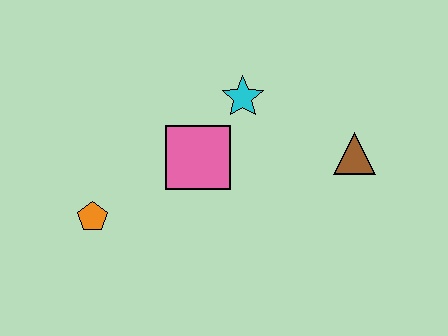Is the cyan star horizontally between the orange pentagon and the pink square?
No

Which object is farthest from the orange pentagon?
The brown triangle is farthest from the orange pentagon.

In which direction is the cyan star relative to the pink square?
The cyan star is above the pink square.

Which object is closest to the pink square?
The cyan star is closest to the pink square.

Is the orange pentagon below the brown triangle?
Yes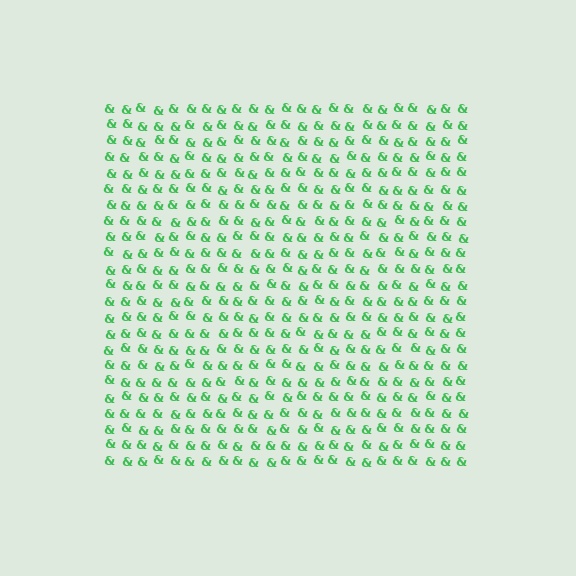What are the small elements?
The small elements are ampersands.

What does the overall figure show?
The overall figure shows a square.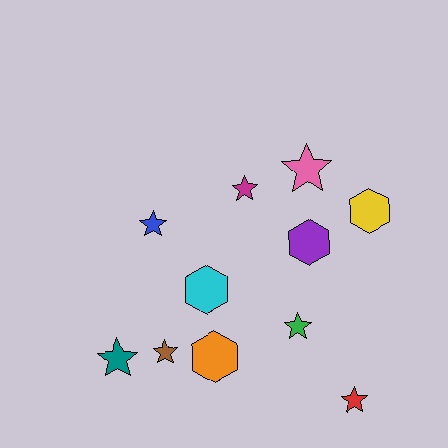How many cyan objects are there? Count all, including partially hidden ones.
There is 1 cyan object.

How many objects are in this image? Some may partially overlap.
There are 11 objects.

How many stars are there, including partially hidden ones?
There are 7 stars.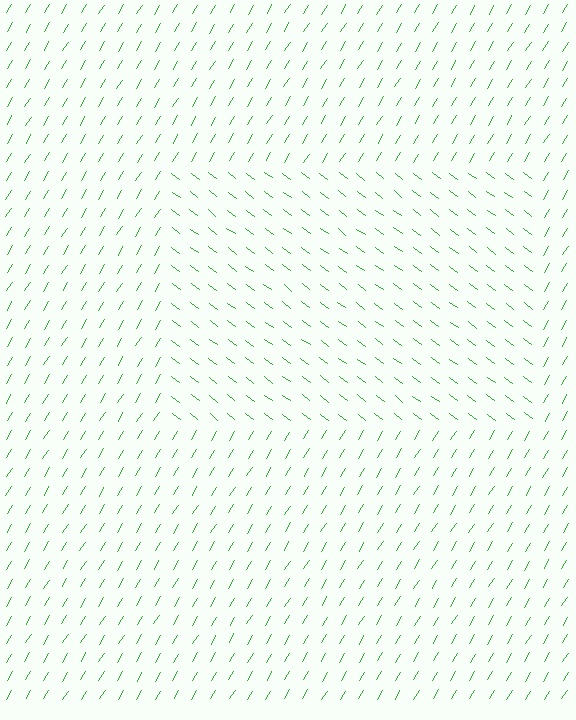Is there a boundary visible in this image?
Yes, there is a texture boundary formed by a change in line orientation.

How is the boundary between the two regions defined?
The boundary is defined purely by a change in line orientation (approximately 84 degrees difference). All lines are the same color and thickness.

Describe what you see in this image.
The image is filled with small green line segments. A rectangle region in the image has lines oriented differently from the surrounding lines, creating a visible texture boundary.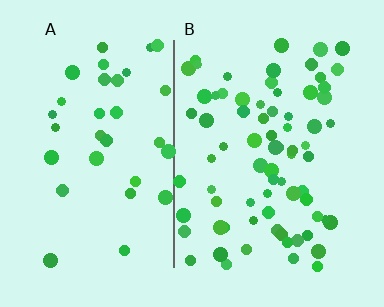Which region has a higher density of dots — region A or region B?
B (the right).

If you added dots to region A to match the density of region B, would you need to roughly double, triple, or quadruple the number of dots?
Approximately double.